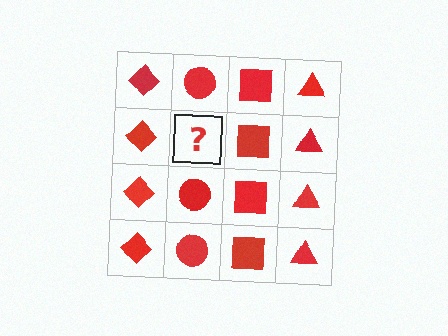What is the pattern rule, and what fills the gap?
The rule is that each column has a consistent shape. The gap should be filled with a red circle.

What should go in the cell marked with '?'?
The missing cell should contain a red circle.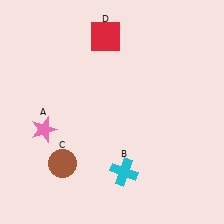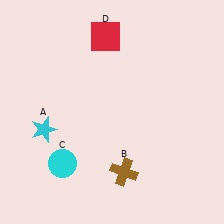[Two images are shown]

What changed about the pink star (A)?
In Image 1, A is pink. In Image 2, it changed to cyan.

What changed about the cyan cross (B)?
In Image 1, B is cyan. In Image 2, it changed to brown.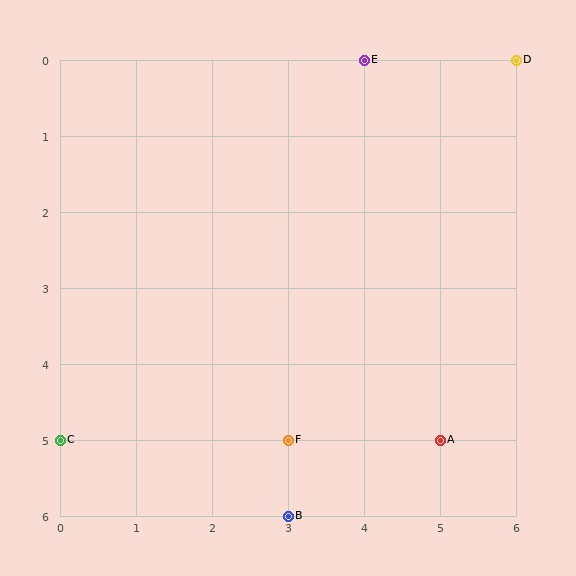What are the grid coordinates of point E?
Point E is at grid coordinates (4, 0).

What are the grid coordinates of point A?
Point A is at grid coordinates (5, 5).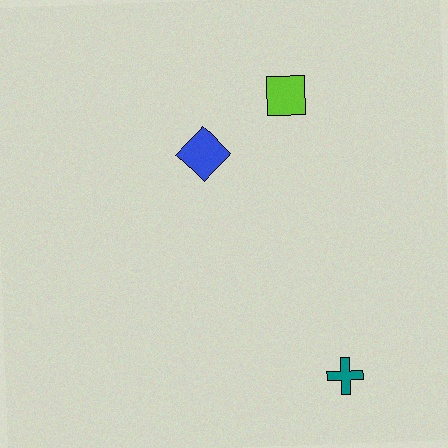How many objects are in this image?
There are 3 objects.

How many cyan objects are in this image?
There are no cyan objects.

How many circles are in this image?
There are no circles.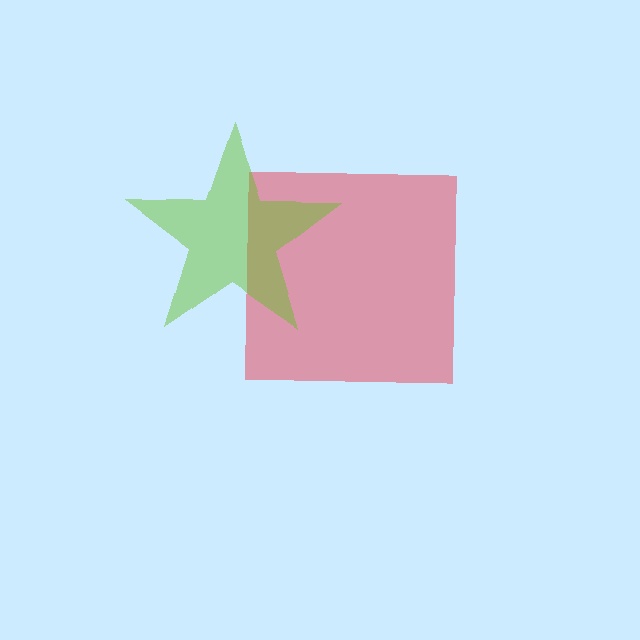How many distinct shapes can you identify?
There are 2 distinct shapes: a red square, a lime star.